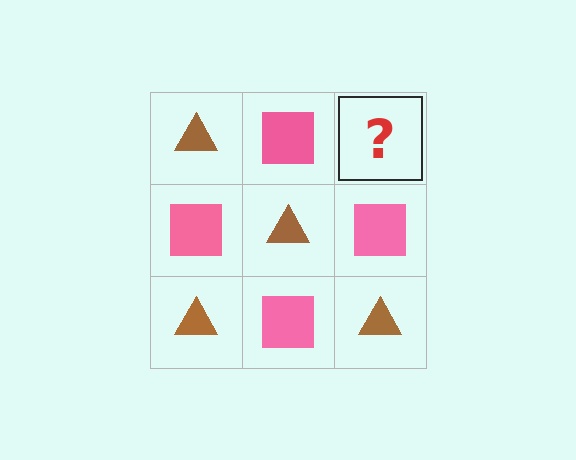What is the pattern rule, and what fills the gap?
The rule is that it alternates brown triangle and pink square in a checkerboard pattern. The gap should be filled with a brown triangle.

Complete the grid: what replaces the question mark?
The question mark should be replaced with a brown triangle.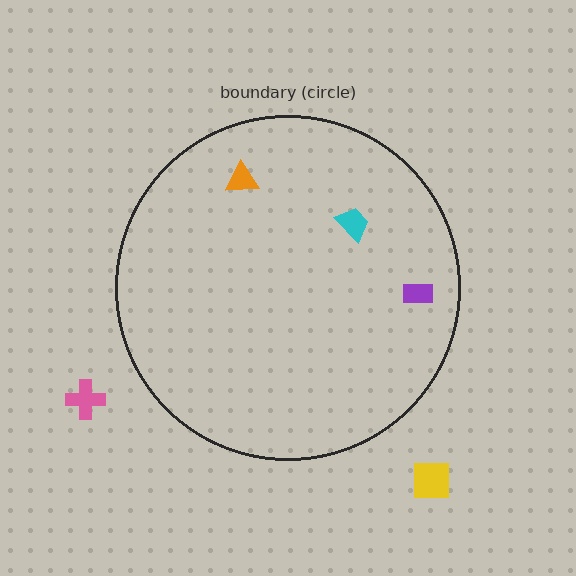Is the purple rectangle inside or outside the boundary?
Inside.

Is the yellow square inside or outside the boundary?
Outside.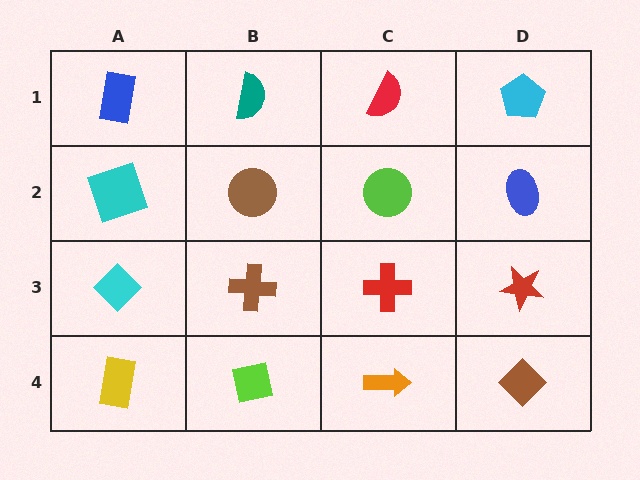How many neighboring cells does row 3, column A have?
3.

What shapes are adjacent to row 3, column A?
A cyan square (row 2, column A), a yellow rectangle (row 4, column A), a brown cross (row 3, column B).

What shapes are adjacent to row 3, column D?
A blue ellipse (row 2, column D), a brown diamond (row 4, column D), a red cross (row 3, column C).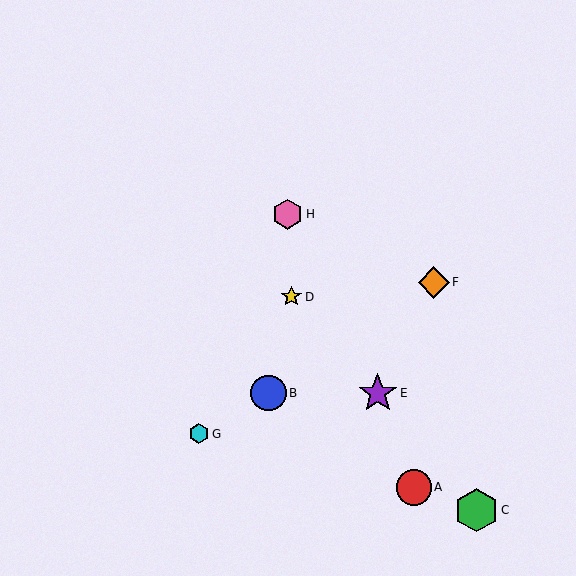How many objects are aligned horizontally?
2 objects (B, E) are aligned horizontally.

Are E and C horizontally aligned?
No, E is at y≈393 and C is at y≈510.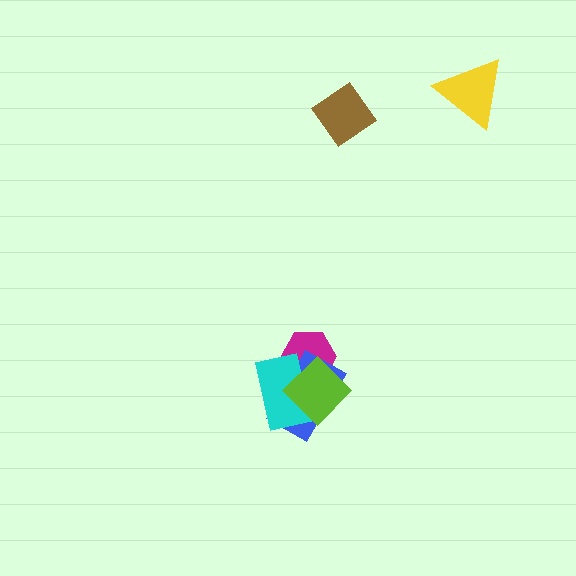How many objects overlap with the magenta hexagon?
3 objects overlap with the magenta hexagon.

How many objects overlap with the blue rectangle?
3 objects overlap with the blue rectangle.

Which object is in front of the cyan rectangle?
The lime diamond is in front of the cyan rectangle.